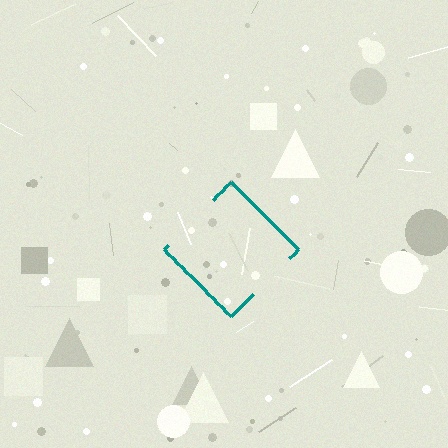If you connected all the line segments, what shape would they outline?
They would outline a diamond.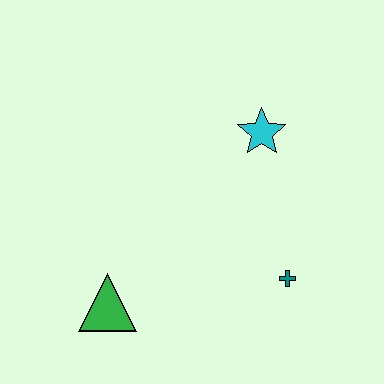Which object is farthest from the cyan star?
The green triangle is farthest from the cyan star.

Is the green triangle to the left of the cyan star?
Yes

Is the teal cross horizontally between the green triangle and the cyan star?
No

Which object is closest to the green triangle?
The teal cross is closest to the green triangle.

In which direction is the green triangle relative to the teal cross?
The green triangle is to the left of the teal cross.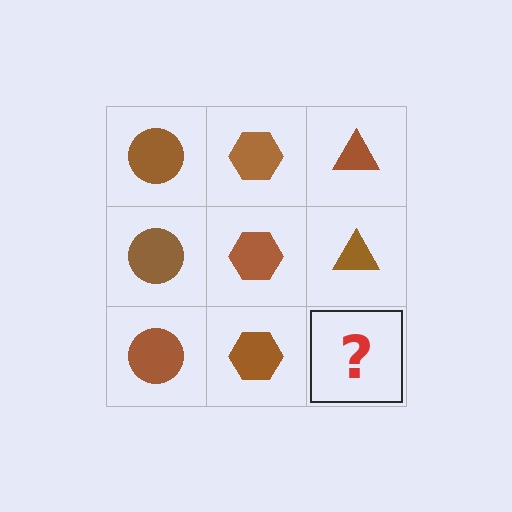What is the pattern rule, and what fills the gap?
The rule is that each column has a consistent shape. The gap should be filled with a brown triangle.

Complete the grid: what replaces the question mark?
The question mark should be replaced with a brown triangle.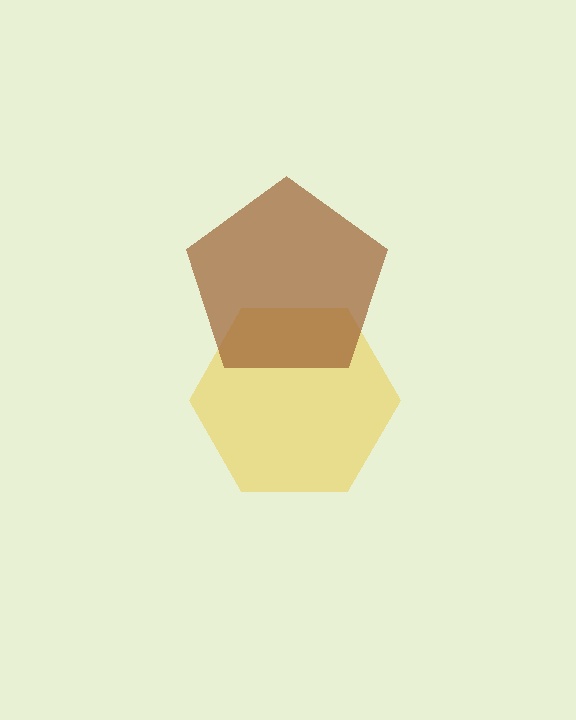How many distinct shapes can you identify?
There are 2 distinct shapes: a yellow hexagon, a brown pentagon.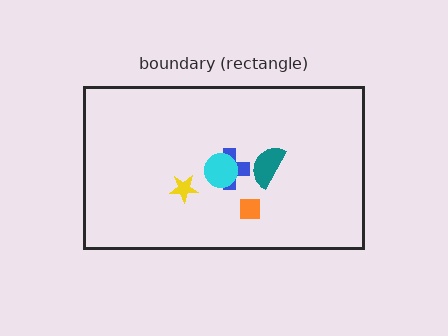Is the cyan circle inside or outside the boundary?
Inside.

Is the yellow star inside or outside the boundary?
Inside.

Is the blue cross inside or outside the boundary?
Inside.